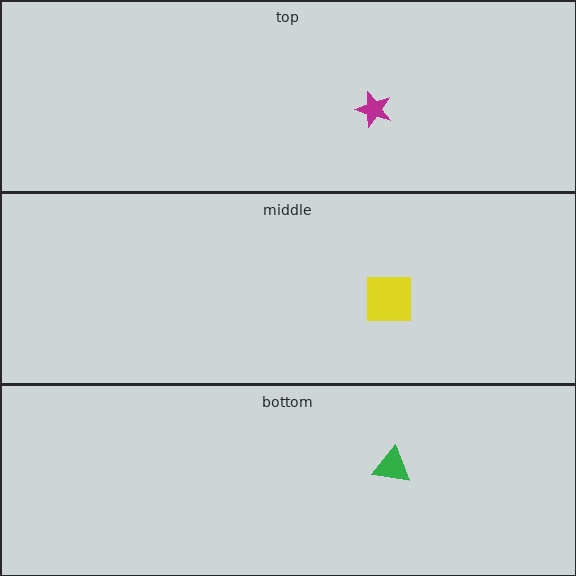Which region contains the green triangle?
The bottom region.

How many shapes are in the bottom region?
1.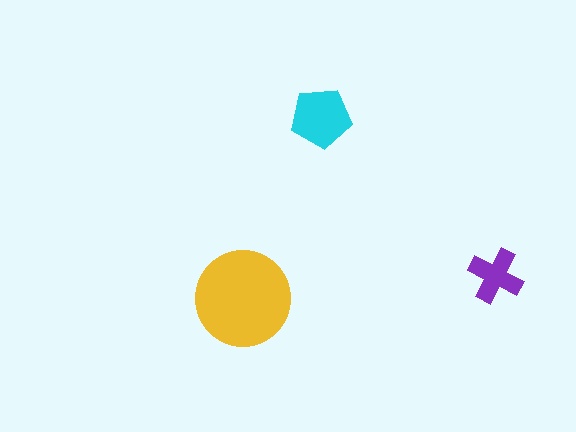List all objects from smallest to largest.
The purple cross, the cyan pentagon, the yellow circle.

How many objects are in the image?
There are 3 objects in the image.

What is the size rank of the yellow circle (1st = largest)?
1st.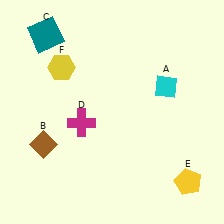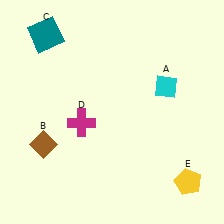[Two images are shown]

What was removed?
The yellow hexagon (F) was removed in Image 2.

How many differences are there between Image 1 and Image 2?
There is 1 difference between the two images.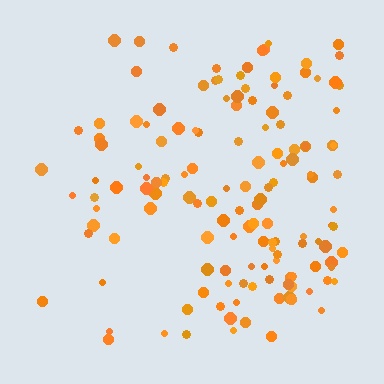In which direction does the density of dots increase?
From left to right, with the right side densest.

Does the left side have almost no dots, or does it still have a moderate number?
Still a moderate number, just noticeably fewer than the right.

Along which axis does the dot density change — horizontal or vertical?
Horizontal.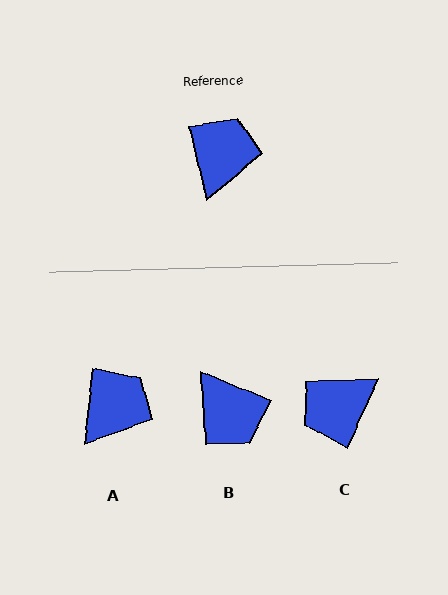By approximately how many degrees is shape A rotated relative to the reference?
Approximately 20 degrees clockwise.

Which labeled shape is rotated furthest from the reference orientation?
C, about 143 degrees away.